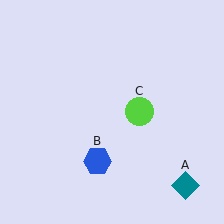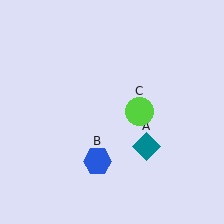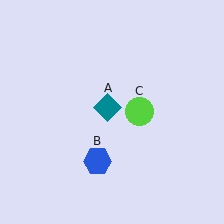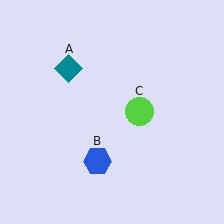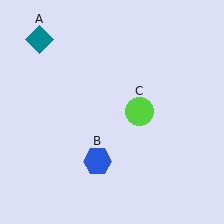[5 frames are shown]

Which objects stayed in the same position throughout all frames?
Blue hexagon (object B) and lime circle (object C) remained stationary.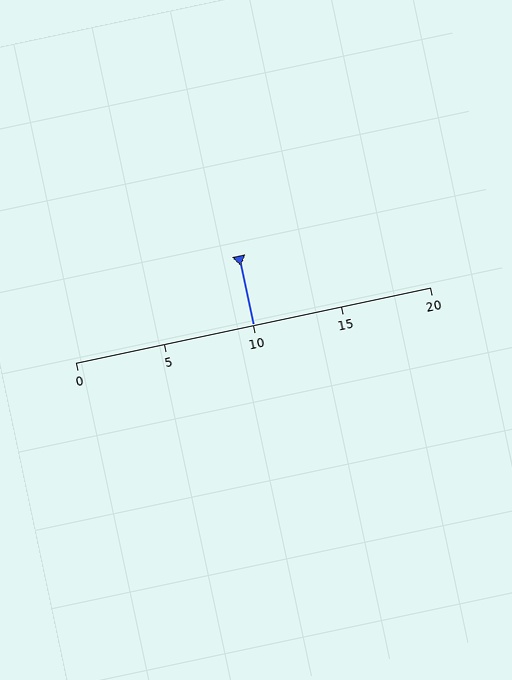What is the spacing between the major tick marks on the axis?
The major ticks are spaced 5 apart.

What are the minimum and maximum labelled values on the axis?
The axis runs from 0 to 20.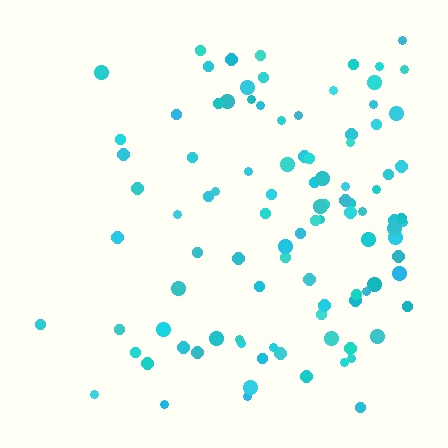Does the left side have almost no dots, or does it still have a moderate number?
Still a moderate number, just noticeably fewer than the right.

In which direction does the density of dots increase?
From left to right, with the right side densest.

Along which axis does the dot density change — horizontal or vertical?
Horizontal.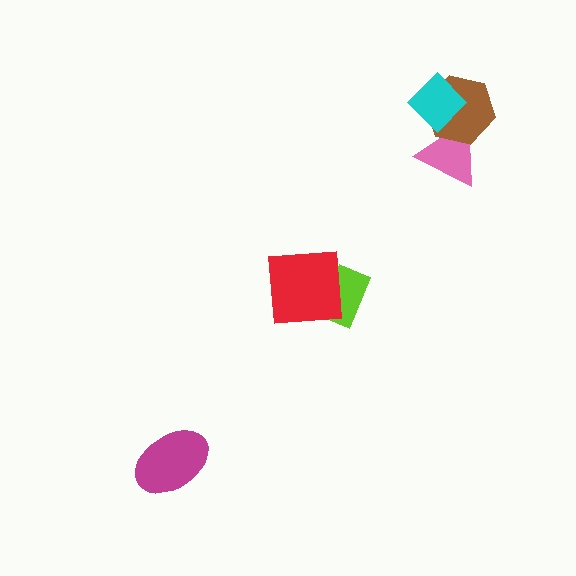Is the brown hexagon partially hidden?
Yes, it is partially covered by another shape.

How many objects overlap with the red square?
1 object overlaps with the red square.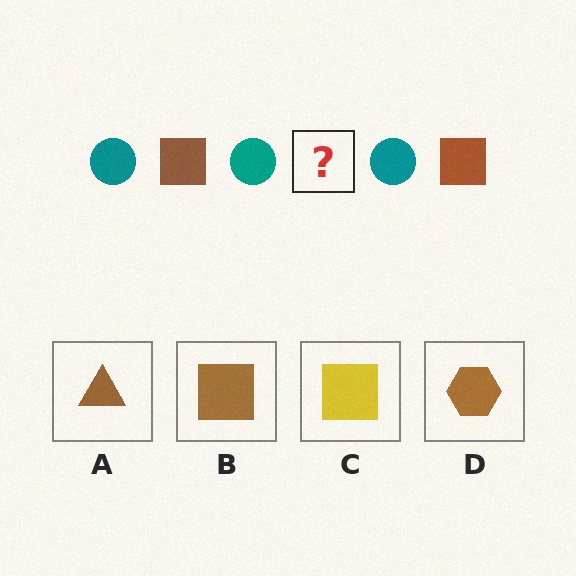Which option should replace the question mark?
Option B.